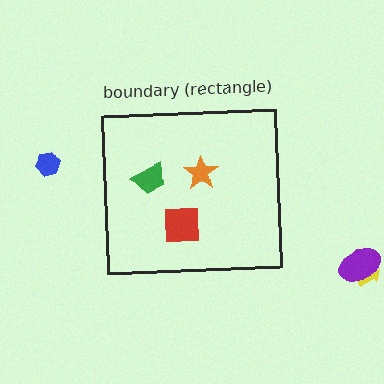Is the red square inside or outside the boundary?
Inside.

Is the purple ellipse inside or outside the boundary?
Outside.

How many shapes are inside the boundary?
3 inside, 3 outside.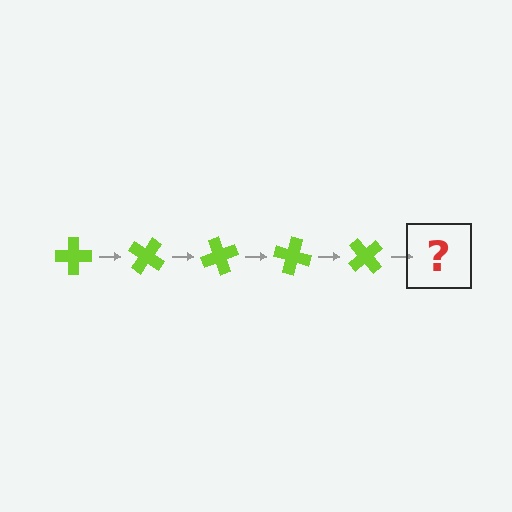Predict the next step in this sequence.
The next step is a lime cross rotated 175 degrees.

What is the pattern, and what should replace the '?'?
The pattern is that the cross rotates 35 degrees each step. The '?' should be a lime cross rotated 175 degrees.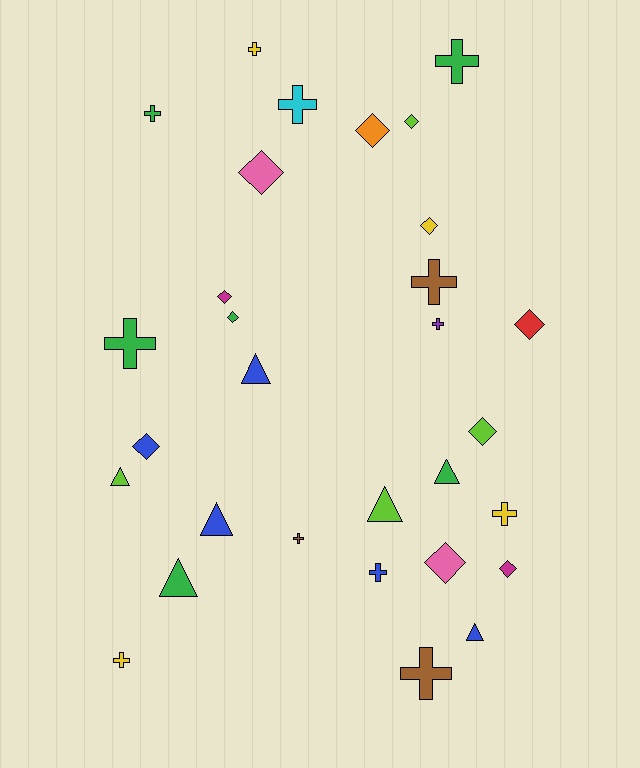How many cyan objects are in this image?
There is 1 cyan object.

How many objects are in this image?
There are 30 objects.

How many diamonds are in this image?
There are 11 diamonds.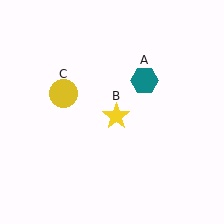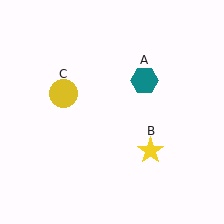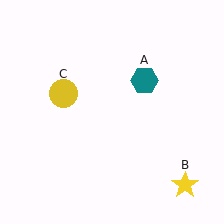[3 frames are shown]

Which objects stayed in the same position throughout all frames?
Teal hexagon (object A) and yellow circle (object C) remained stationary.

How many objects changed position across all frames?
1 object changed position: yellow star (object B).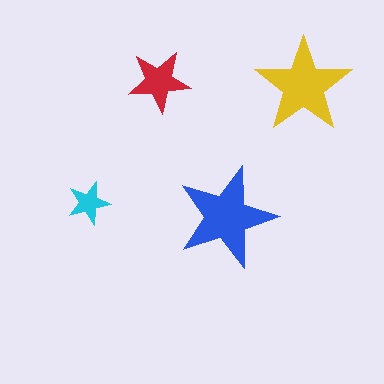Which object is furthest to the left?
The cyan star is leftmost.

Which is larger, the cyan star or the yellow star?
The yellow one.